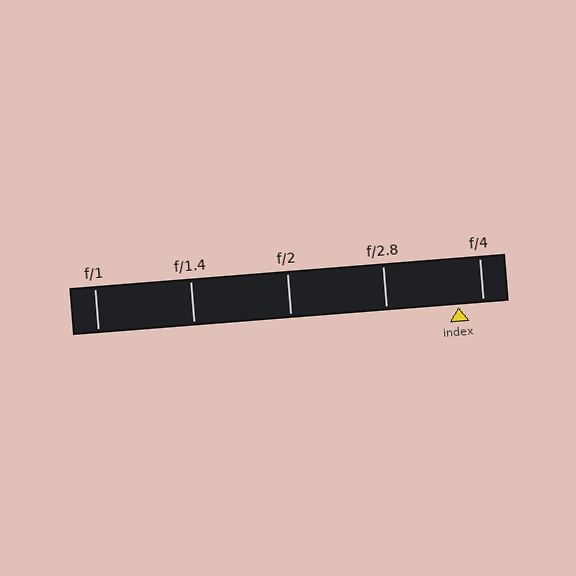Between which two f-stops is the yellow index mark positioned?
The index mark is between f/2.8 and f/4.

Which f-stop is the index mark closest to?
The index mark is closest to f/4.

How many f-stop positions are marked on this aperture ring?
There are 5 f-stop positions marked.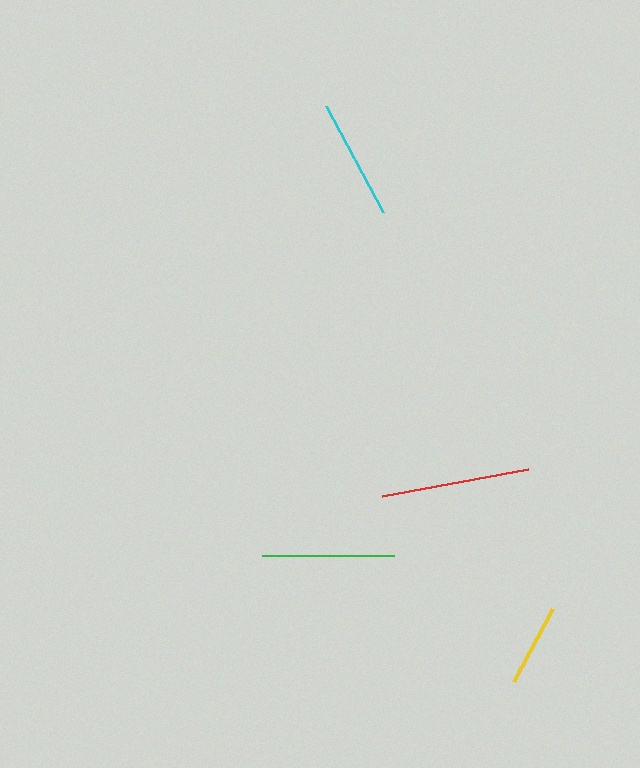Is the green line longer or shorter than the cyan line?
The green line is longer than the cyan line.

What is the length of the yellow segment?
The yellow segment is approximately 83 pixels long.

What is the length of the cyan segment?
The cyan segment is approximately 121 pixels long.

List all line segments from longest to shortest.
From longest to shortest: red, green, cyan, yellow.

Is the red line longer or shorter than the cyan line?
The red line is longer than the cyan line.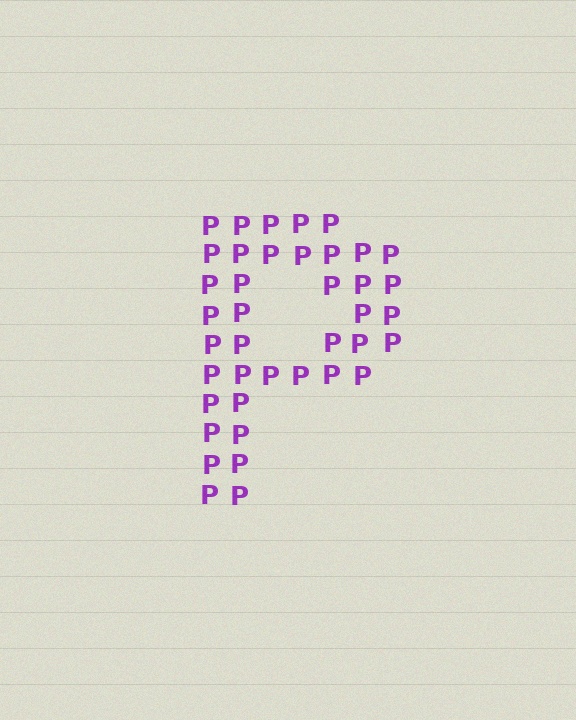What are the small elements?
The small elements are letter P's.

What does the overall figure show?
The overall figure shows the letter P.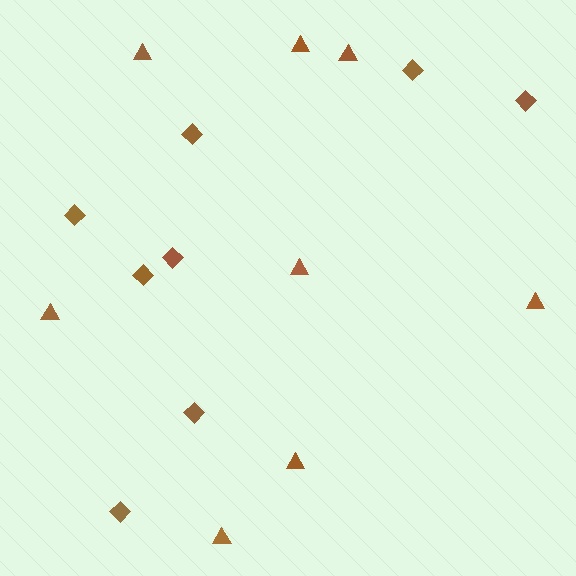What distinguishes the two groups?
There are 2 groups: one group of diamonds (8) and one group of triangles (8).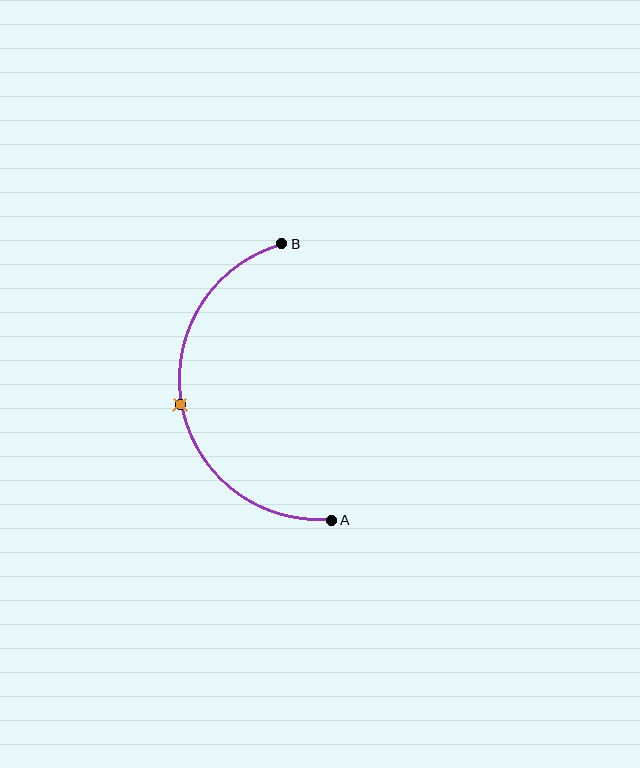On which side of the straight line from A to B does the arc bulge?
The arc bulges to the left of the straight line connecting A and B.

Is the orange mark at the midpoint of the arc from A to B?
Yes. The orange mark lies on the arc at equal arc-length from both A and B — it is the arc midpoint.